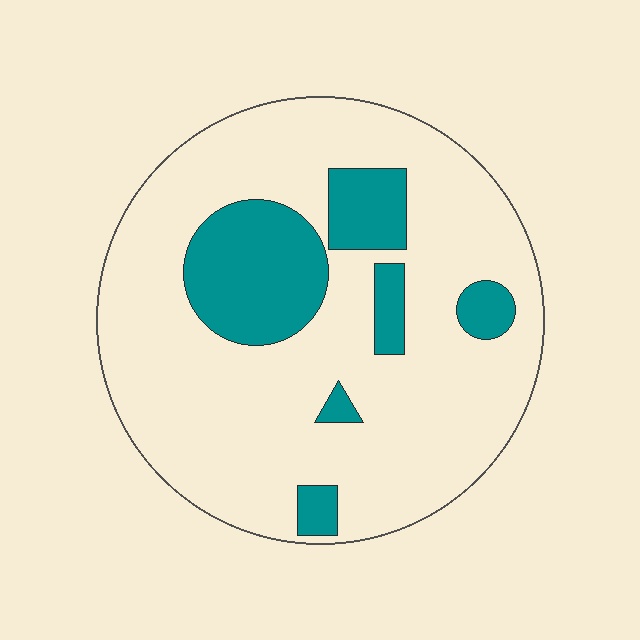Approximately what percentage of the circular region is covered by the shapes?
Approximately 20%.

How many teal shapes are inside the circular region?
6.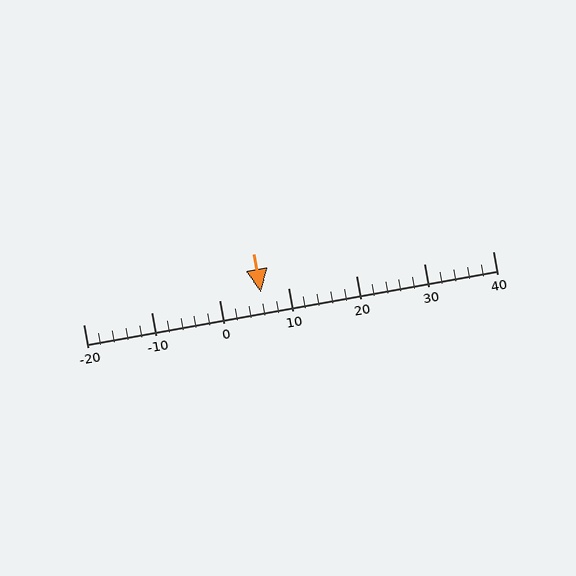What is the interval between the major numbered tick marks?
The major tick marks are spaced 10 units apart.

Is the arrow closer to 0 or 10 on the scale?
The arrow is closer to 10.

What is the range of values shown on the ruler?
The ruler shows values from -20 to 40.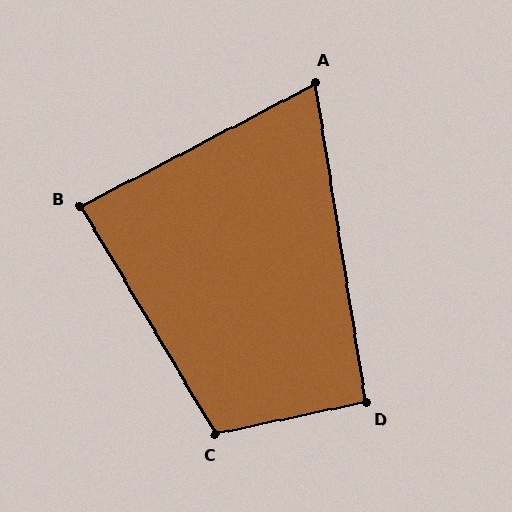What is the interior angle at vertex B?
Approximately 87 degrees (approximately right).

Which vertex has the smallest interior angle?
A, at approximately 71 degrees.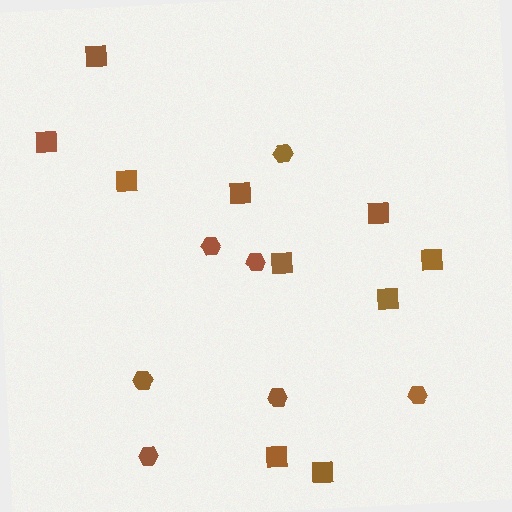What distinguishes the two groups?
There are 2 groups: one group of squares (10) and one group of hexagons (7).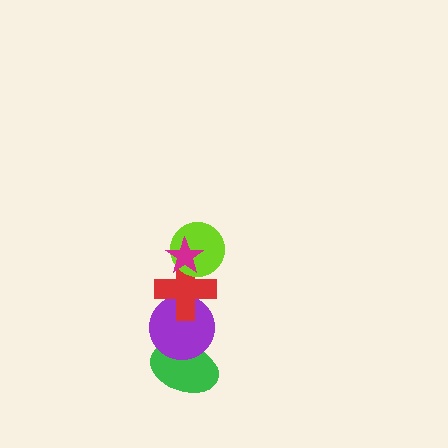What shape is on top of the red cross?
The lime circle is on top of the red cross.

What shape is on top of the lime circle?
The magenta star is on top of the lime circle.